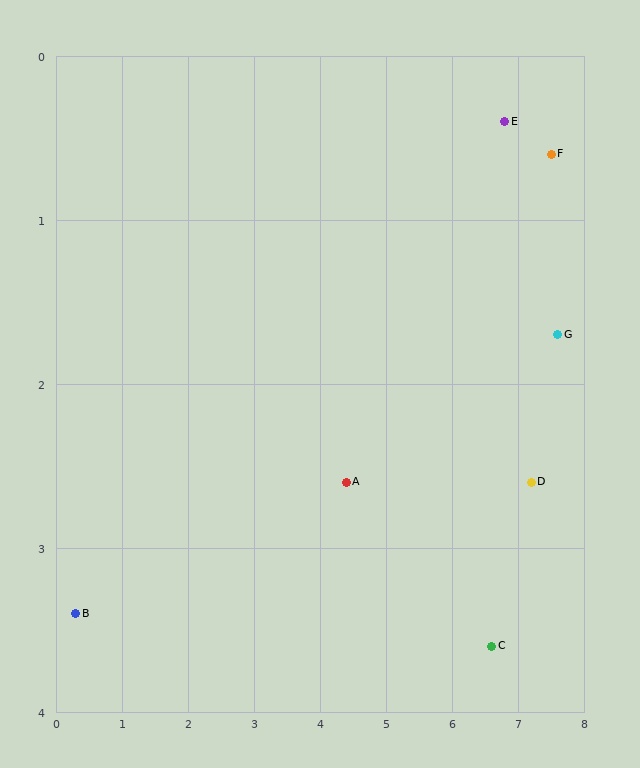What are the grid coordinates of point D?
Point D is at approximately (7.2, 2.6).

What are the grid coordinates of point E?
Point E is at approximately (6.8, 0.4).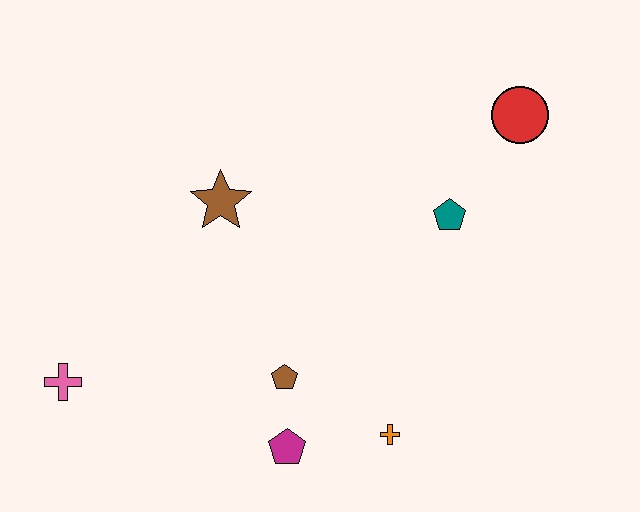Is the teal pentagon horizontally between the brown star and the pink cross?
No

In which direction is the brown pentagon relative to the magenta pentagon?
The brown pentagon is above the magenta pentagon.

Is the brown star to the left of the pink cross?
No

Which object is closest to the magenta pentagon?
The brown pentagon is closest to the magenta pentagon.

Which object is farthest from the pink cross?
The red circle is farthest from the pink cross.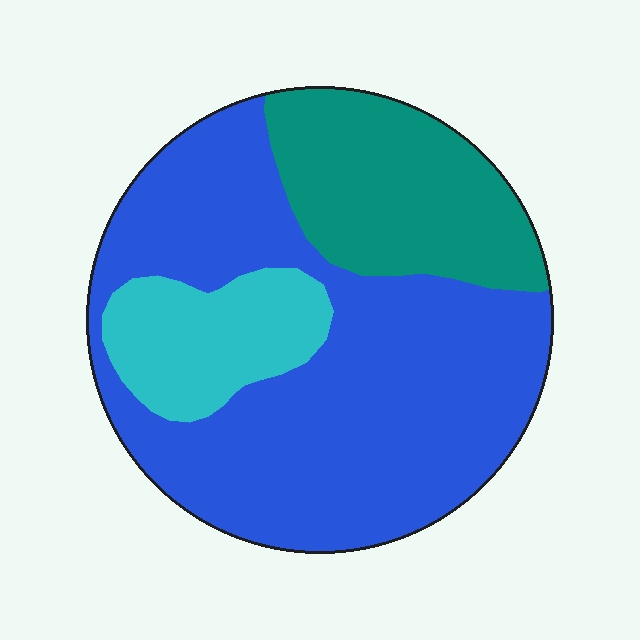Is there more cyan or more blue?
Blue.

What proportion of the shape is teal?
Teal takes up about one quarter (1/4) of the shape.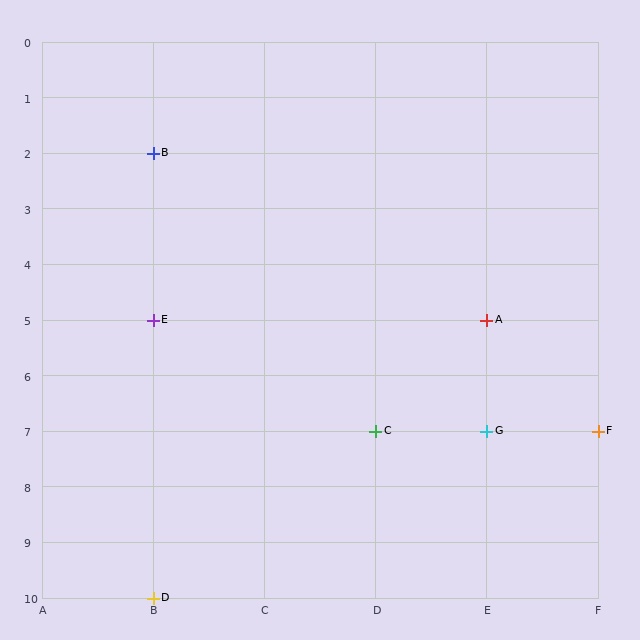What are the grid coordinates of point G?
Point G is at grid coordinates (E, 7).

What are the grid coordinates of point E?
Point E is at grid coordinates (B, 5).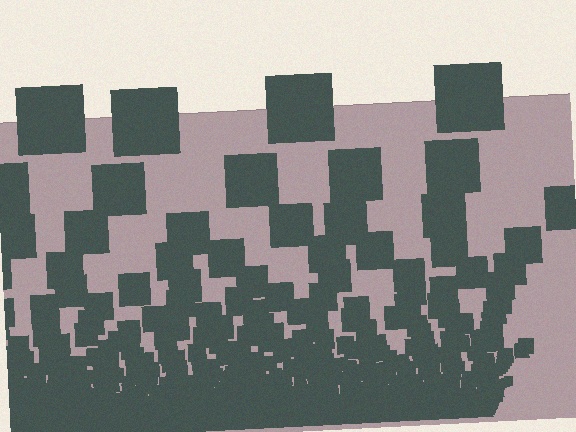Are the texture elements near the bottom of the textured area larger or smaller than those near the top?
Smaller. The gradient is inverted — elements near the bottom are smaller and denser.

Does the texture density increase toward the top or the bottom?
Density increases toward the bottom.